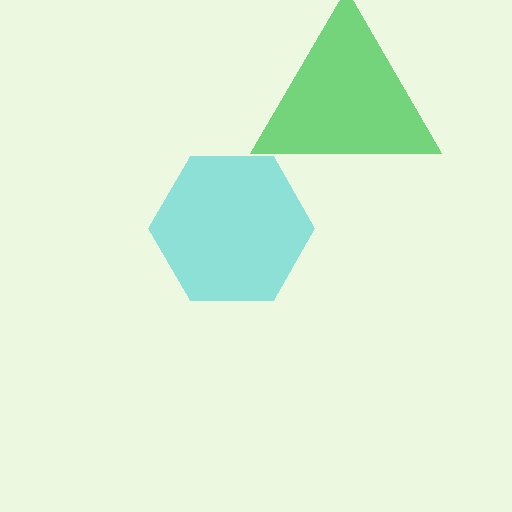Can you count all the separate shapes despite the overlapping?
Yes, there are 2 separate shapes.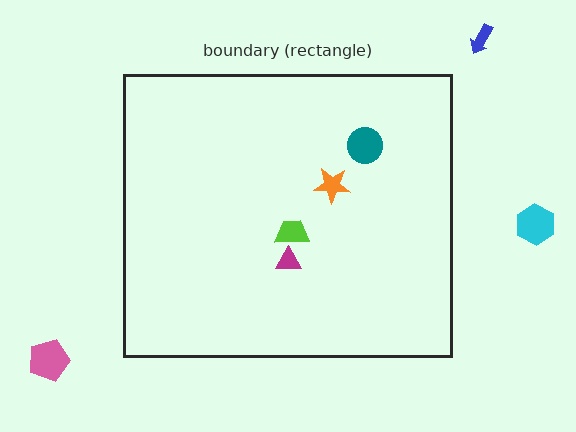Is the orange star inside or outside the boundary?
Inside.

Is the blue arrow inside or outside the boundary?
Outside.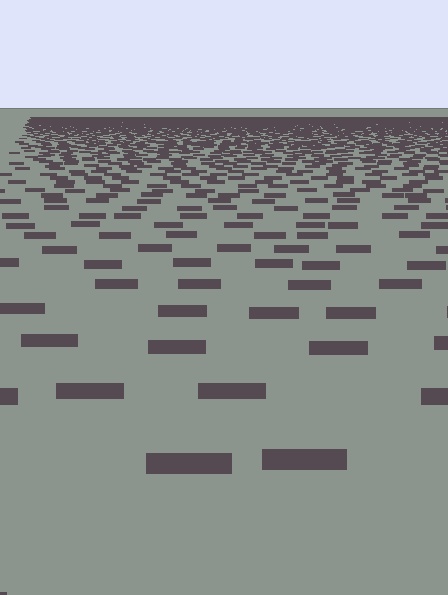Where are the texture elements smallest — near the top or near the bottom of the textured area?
Near the top.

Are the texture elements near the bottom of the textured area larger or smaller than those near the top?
Larger. Near the bottom, elements are closer to the viewer and appear at a bigger on-screen size.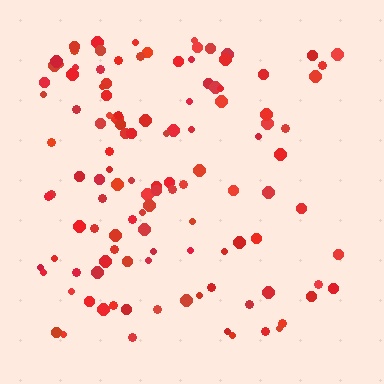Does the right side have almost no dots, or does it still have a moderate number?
Still a moderate number, just noticeably fewer than the left.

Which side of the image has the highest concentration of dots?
The left.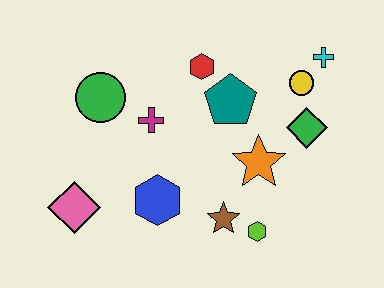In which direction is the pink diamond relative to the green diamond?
The pink diamond is to the left of the green diamond.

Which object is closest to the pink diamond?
The blue hexagon is closest to the pink diamond.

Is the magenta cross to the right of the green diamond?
No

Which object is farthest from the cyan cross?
The pink diamond is farthest from the cyan cross.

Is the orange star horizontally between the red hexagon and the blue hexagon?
No